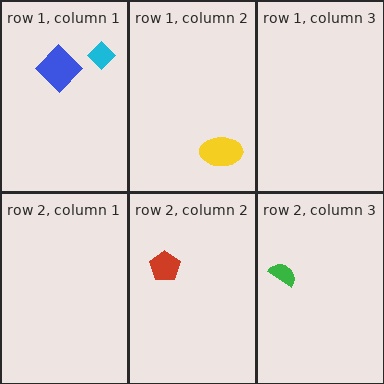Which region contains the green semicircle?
The row 2, column 3 region.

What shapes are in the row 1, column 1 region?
The blue diamond, the cyan diamond.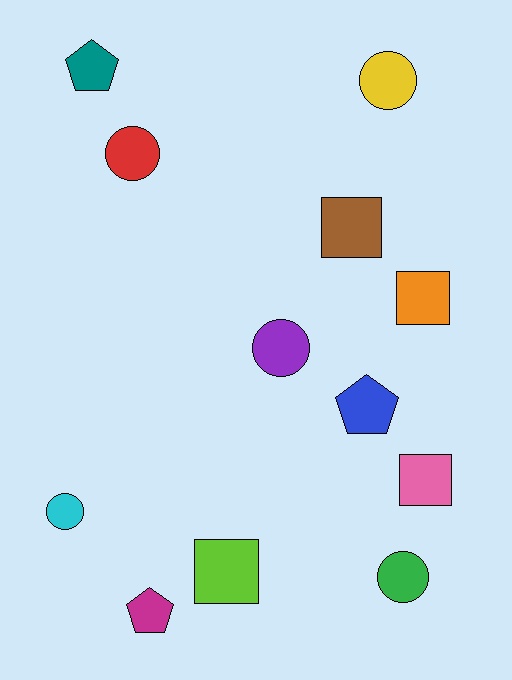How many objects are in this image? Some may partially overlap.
There are 12 objects.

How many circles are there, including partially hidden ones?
There are 5 circles.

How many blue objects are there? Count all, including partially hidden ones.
There is 1 blue object.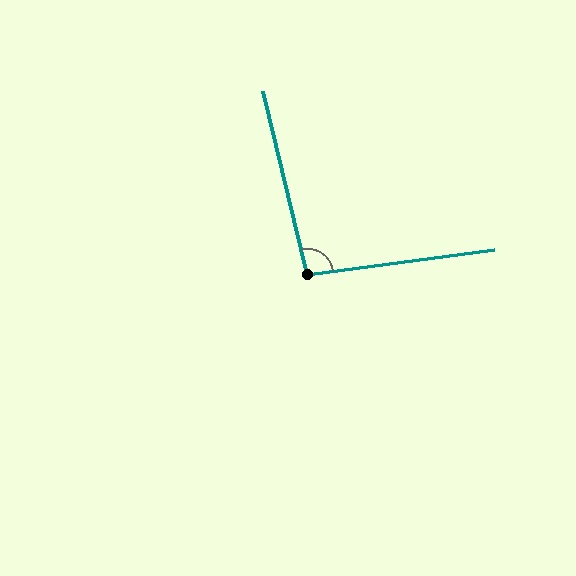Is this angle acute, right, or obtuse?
It is obtuse.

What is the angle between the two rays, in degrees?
Approximately 96 degrees.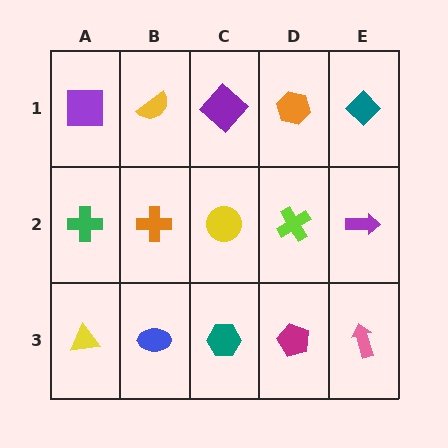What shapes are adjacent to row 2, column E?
A teal diamond (row 1, column E), a pink arrow (row 3, column E), a lime cross (row 2, column D).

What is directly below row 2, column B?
A blue ellipse.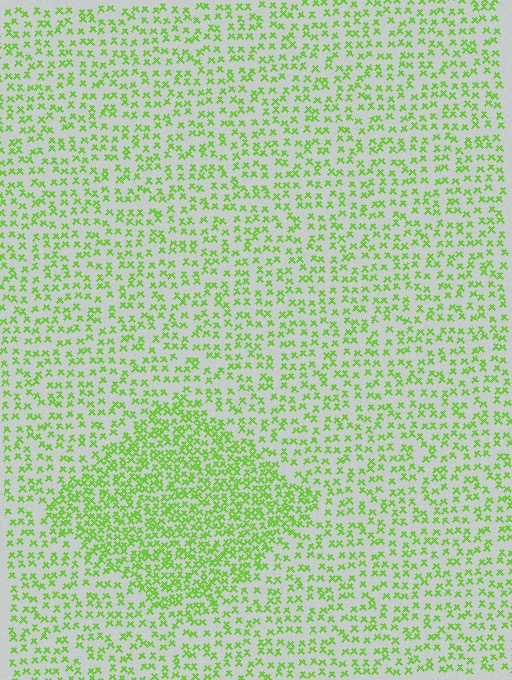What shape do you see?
I see a diamond.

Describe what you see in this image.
The image contains small lime elements arranged at two different densities. A diamond-shaped region is visible where the elements are more densely packed than the surrounding area.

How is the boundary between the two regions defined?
The boundary is defined by a change in element density (approximately 1.9x ratio). All elements are the same color, size, and shape.